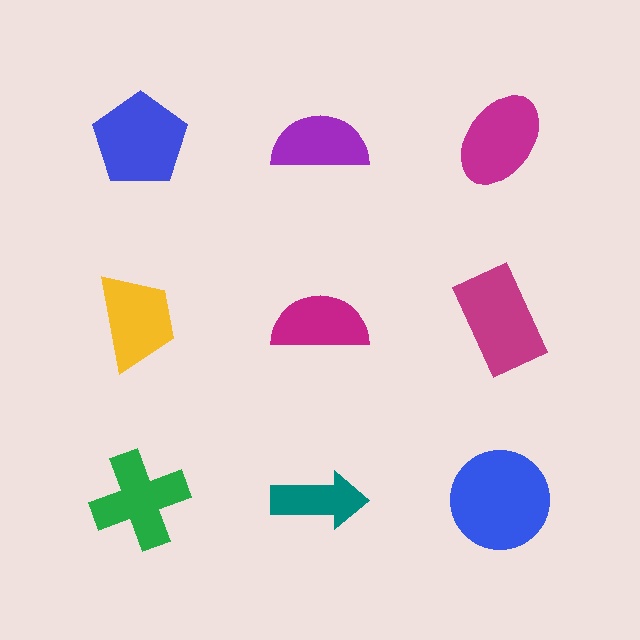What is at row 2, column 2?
A magenta semicircle.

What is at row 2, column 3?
A magenta rectangle.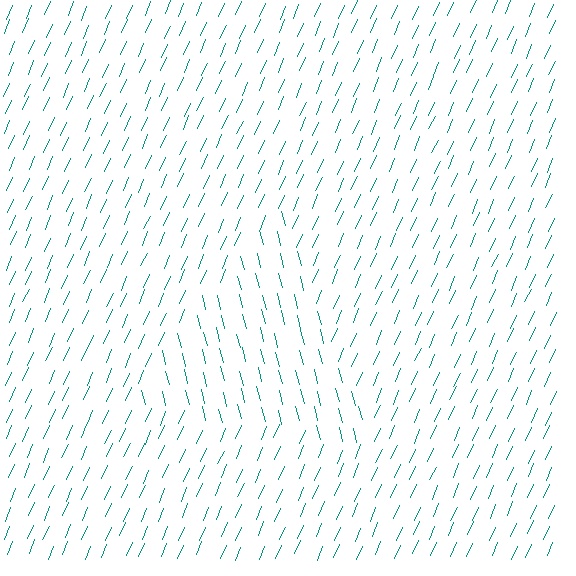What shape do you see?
I see a triangle.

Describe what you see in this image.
The image is filled with small teal line segments. A triangle region in the image has lines oriented differently from the surrounding lines, creating a visible texture boundary.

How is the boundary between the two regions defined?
The boundary is defined purely by a change in line orientation (approximately 38 degrees difference). All lines are the same color and thickness.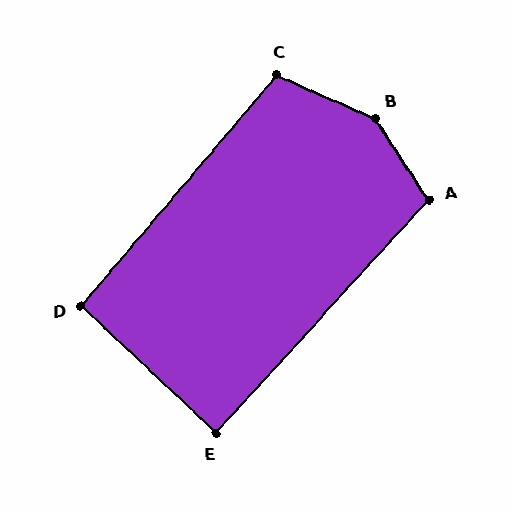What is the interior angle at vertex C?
Approximately 106 degrees (obtuse).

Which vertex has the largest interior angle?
B, at approximately 147 degrees.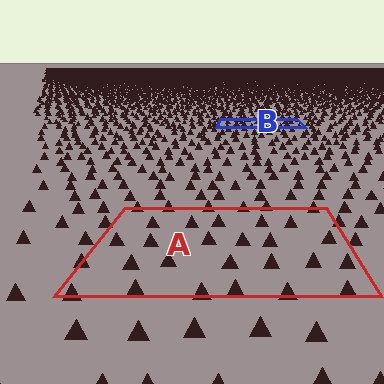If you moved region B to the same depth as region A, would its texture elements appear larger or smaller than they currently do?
They would appear larger. At a closer depth, the same texture elements are projected at a bigger on-screen size.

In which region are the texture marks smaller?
The texture marks are smaller in region B, because it is farther away.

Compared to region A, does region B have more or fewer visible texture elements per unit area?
Region B has more texture elements per unit area — they are packed more densely because it is farther away.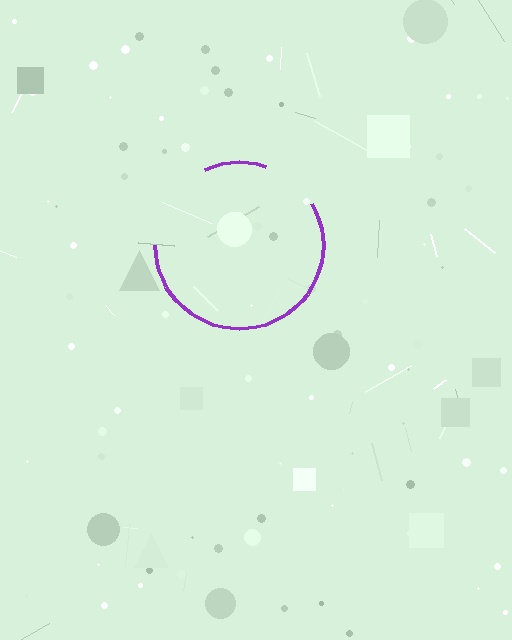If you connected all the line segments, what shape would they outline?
They would outline a circle.